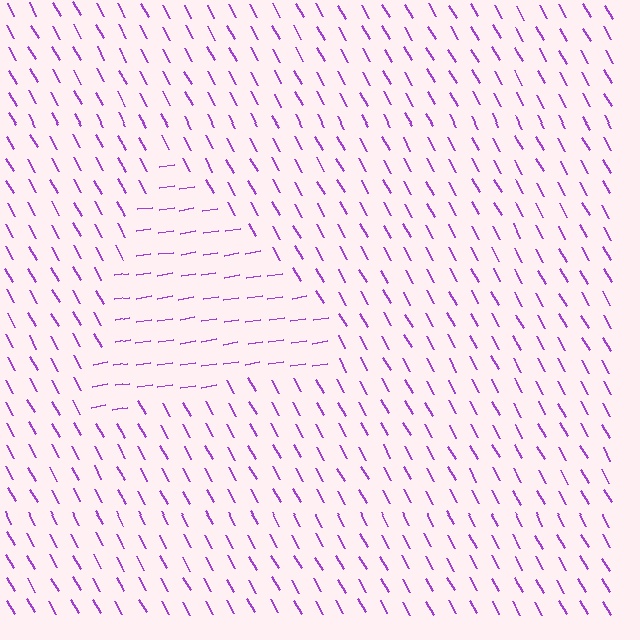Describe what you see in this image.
The image is filled with small purple line segments. A triangle region in the image has lines oriented differently from the surrounding lines, creating a visible texture boundary.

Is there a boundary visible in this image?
Yes, there is a texture boundary formed by a change in line orientation.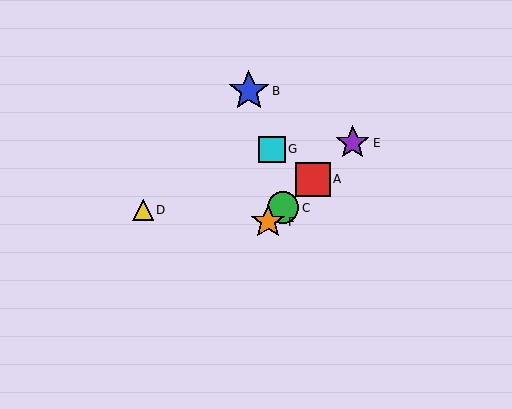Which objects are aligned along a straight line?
Objects A, C, E, F are aligned along a straight line.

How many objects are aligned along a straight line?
4 objects (A, C, E, F) are aligned along a straight line.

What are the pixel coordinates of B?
Object B is at (249, 91).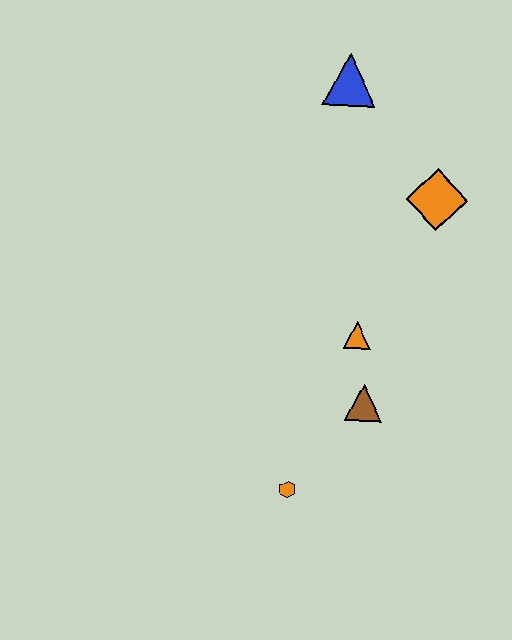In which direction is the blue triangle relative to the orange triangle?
The blue triangle is above the orange triangle.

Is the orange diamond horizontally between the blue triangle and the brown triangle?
No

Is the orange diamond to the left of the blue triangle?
No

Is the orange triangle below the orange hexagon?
No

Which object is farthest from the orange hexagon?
The blue triangle is farthest from the orange hexagon.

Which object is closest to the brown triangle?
The orange triangle is closest to the brown triangle.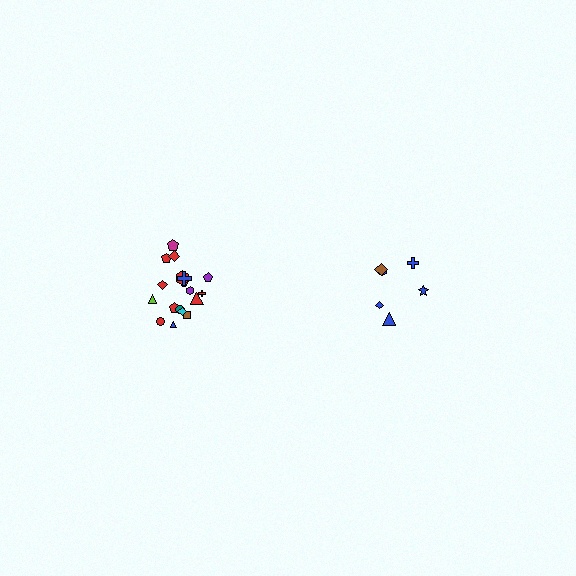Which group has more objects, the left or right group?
The left group.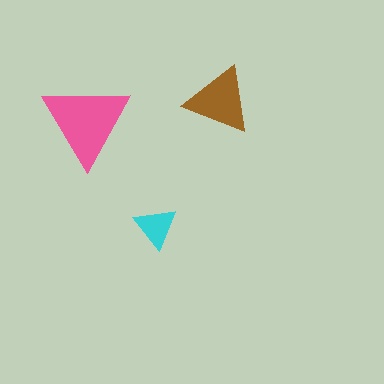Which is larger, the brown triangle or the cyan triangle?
The brown one.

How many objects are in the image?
There are 3 objects in the image.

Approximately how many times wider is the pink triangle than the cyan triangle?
About 2 times wider.